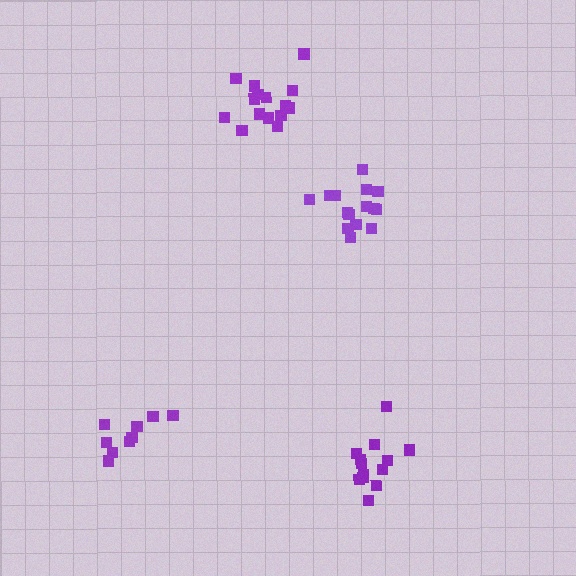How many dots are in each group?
Group 1: 9 dots, Group 2: 13 dots, Group 3: 15 dots, Group 4: 15 dots (52 total).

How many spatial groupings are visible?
There are 4 spatial groupings.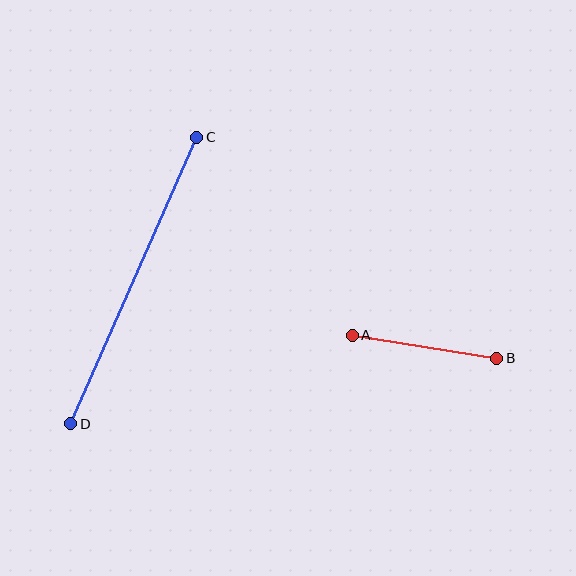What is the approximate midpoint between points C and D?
The midpoint is at approximately (134, 280) pixels.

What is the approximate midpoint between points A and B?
The midpoint is at approximately (425, 347) pixels.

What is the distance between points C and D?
The distance is approximately 313 pixels.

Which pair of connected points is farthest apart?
Points C and D are farthest apart.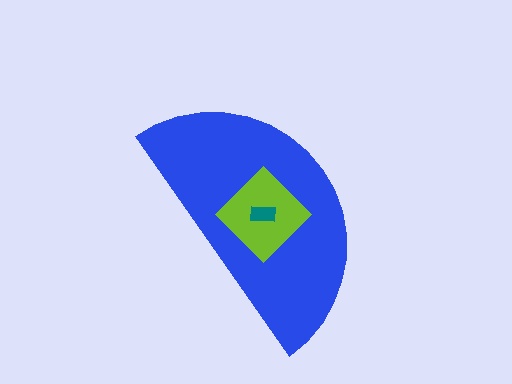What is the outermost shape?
The blue semicircle.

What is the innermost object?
The teal rectangle.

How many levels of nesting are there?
3.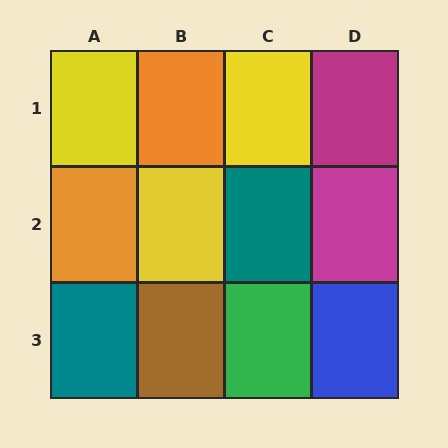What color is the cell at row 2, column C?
Teal.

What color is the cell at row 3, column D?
Blue.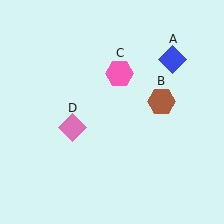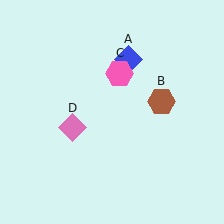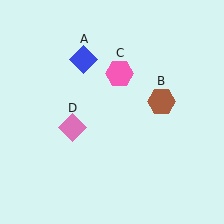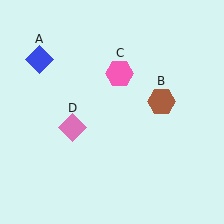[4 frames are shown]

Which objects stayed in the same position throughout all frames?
Brown hexagon (object B) and pink hexagon (object C) and pink diamond (object D) remained stationary.